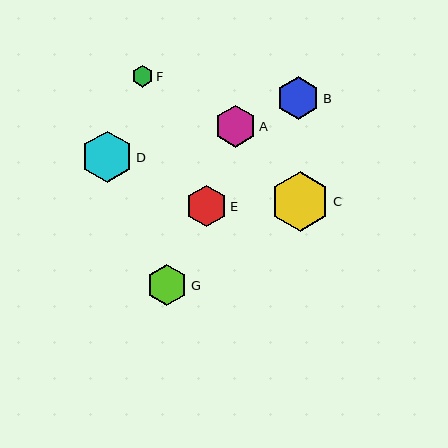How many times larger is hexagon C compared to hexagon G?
Hexagon C is approximately 1.5 times the size of hexagon G.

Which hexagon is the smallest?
Hexagon F is the smallest with a size of approximately 21 pixels.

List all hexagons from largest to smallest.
From largest to smallest: C, D, B, A, E, G, F.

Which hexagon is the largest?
Hexagon C is the largest with a size of approximately 60 pixels.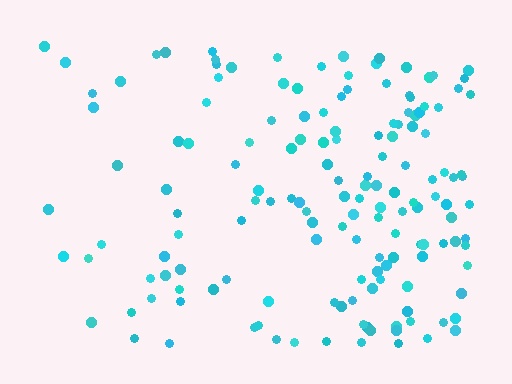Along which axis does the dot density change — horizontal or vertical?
Horizontal.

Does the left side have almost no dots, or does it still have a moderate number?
Still a moderate number, just noticeably fewer than the right.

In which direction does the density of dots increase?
From left to right, with the right side densest.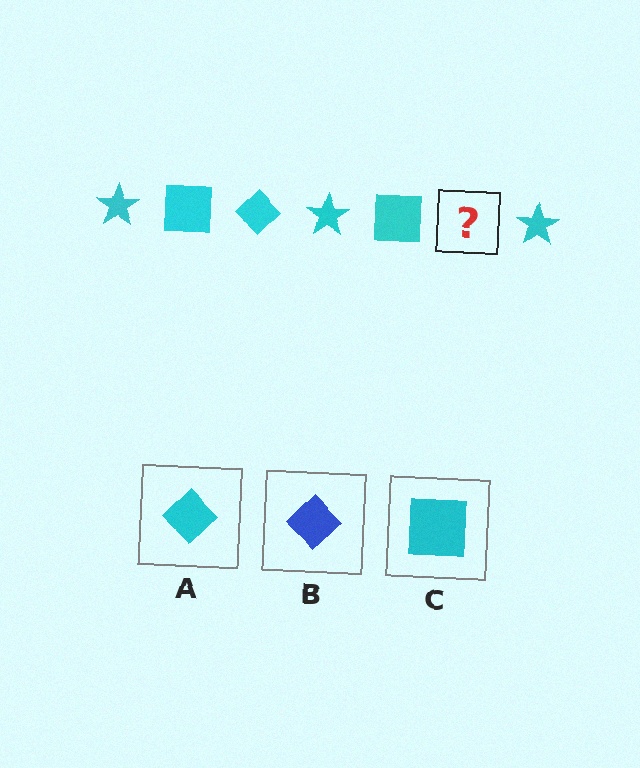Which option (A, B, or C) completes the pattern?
A.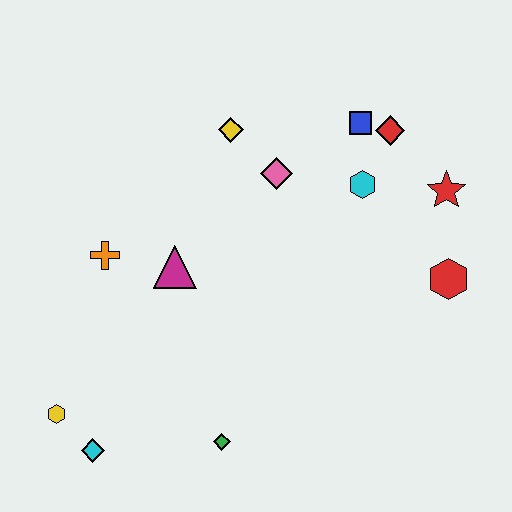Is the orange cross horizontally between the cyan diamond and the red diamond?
Yes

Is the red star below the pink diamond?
Yes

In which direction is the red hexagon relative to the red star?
The red hexagon is below the red star.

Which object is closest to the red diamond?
The blue square is closest to the red diamond.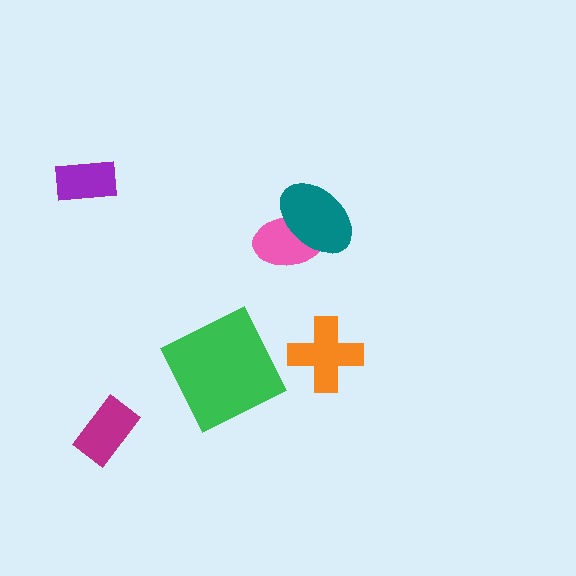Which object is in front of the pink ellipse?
The teal ellipse is in front of the pink ellipse.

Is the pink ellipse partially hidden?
Yes, it is partially covered by another shape.